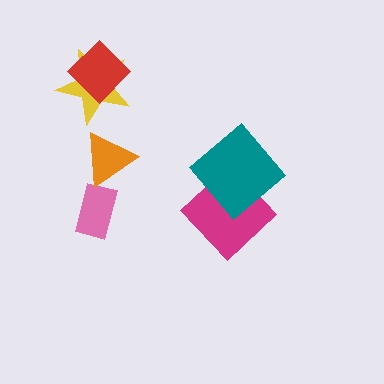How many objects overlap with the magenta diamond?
1 object overlaps with the magenta diamond.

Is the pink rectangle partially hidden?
No, no other shape covers it.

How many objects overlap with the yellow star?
1 object overlaps with the yellow star.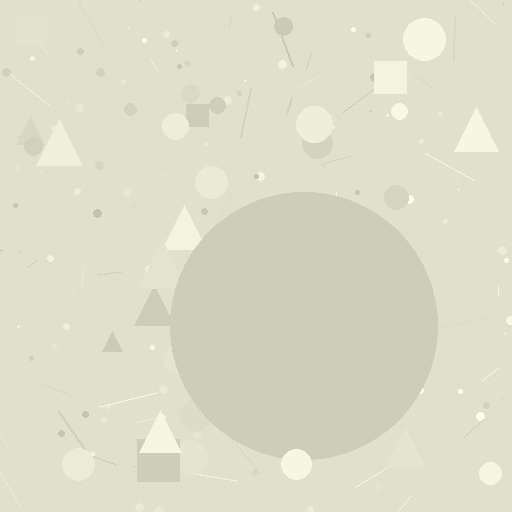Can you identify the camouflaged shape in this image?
The camouflaged shape is a circle.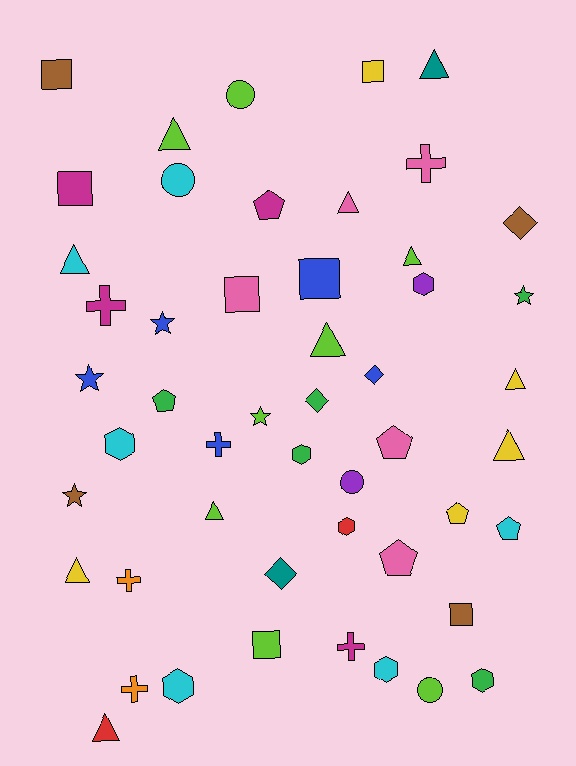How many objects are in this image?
There are 50 objects.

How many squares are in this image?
There are 7 squares.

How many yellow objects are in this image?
There are 5 yellow objects.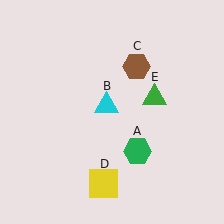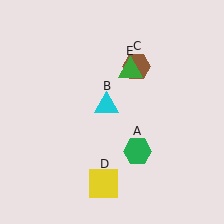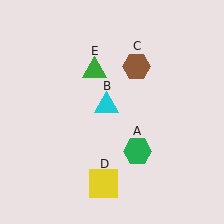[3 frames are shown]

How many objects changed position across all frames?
1 object changed position: green triangle (object E).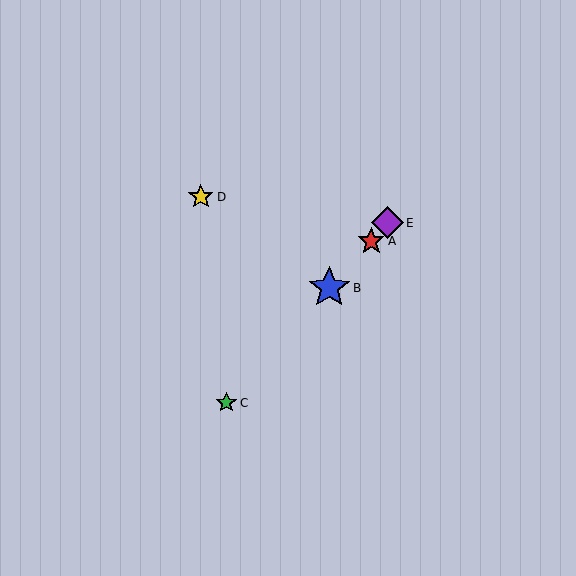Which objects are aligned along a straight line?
Objects A, B, C, E are aligned along a straight line.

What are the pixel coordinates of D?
Object D is at (201, 197).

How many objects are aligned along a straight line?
4 objects (A, B, C, E) are aligned along a straight line.